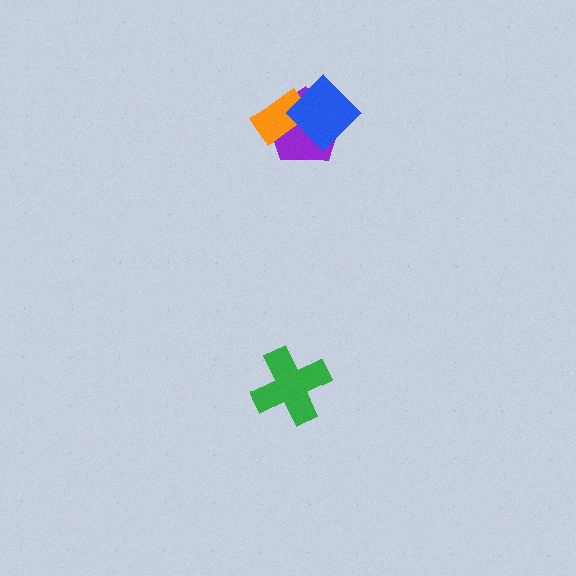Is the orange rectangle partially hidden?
Yes, it is partially covered by another shape.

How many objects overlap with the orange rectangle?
2 objects overlap with the orange rectangle.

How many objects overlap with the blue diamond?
2 objects overlap with the blue diamond.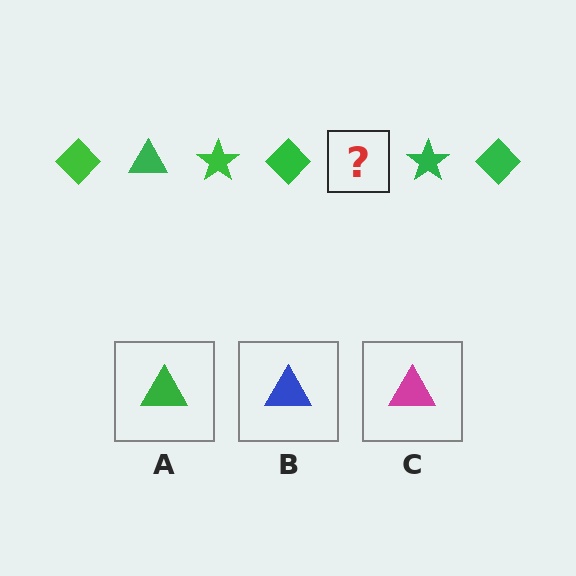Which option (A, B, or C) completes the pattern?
A.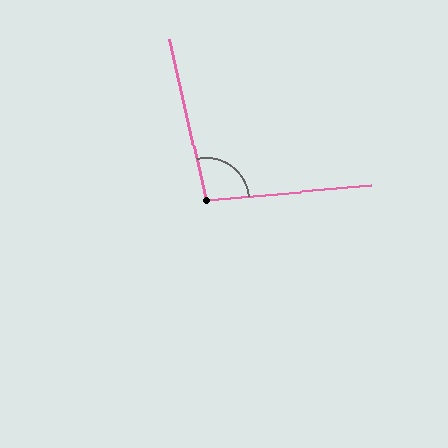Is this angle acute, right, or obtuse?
It is obtuse.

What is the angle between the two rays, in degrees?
Approximately 98 degrees.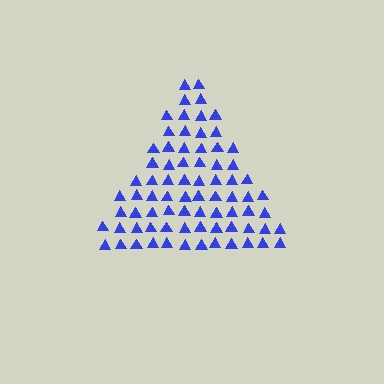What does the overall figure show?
The overall figure shows a triangle.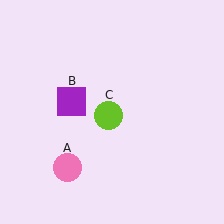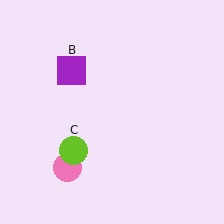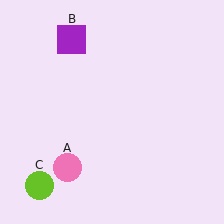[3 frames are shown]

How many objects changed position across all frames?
2 objects changed position: purple square (object B), lime circle (object C).